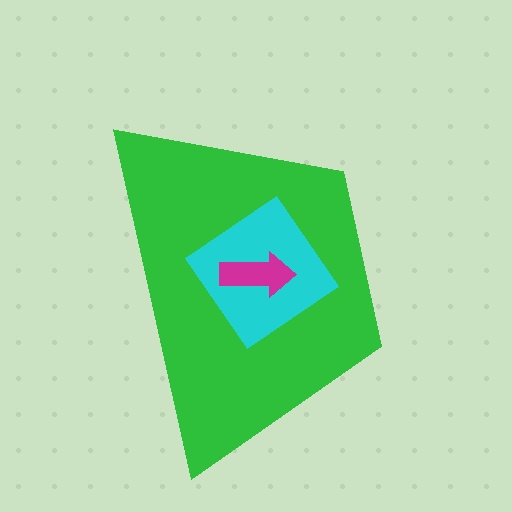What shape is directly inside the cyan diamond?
The magenta arrow.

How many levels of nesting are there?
3.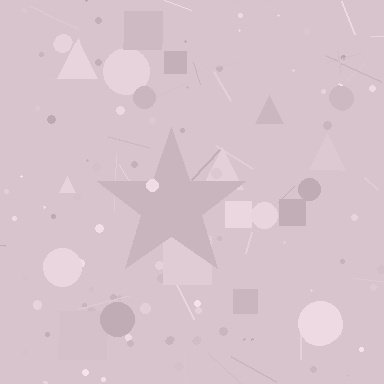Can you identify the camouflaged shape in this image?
The camouflaged shape is a star.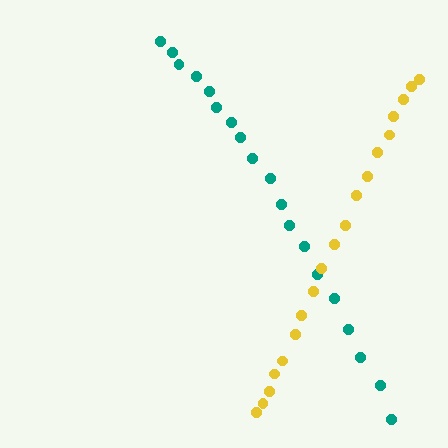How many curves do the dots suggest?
There are 2 distinct paths.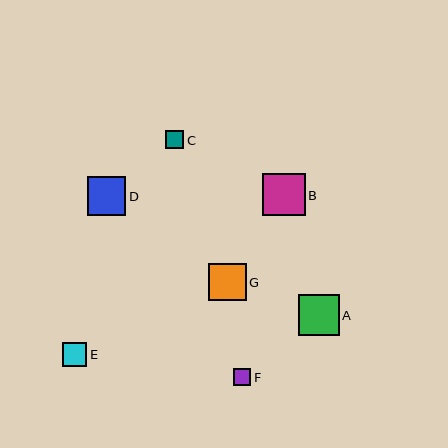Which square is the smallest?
Square F is the smallest with a size of approximately 17 pixels.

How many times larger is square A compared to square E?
Square A is approximately 1.7 times the size of square E.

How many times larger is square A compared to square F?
Square A is approximately 2.4 times the size of square F.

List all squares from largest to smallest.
From largest to smallest: B, A, D, G, E, C, F.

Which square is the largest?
Square B is the largest with a size of approximately 43 pixels.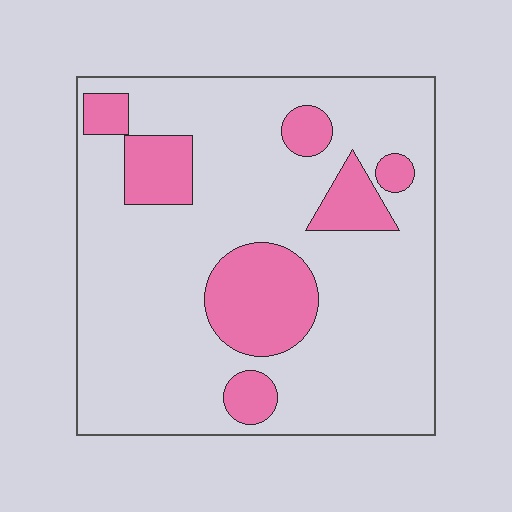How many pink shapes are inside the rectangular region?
7.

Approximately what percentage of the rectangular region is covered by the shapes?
Approximately 20%.